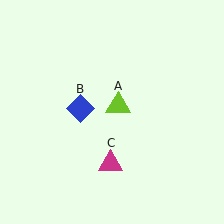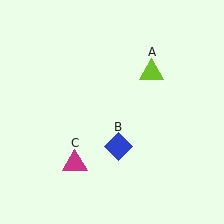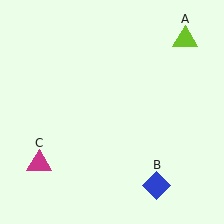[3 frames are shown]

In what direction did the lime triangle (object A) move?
The lime triangle (object A) moved up and to the right.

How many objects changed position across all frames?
3 objects changed position: lime triangle (object A), blue diamond (object B), magenta triangle (object C).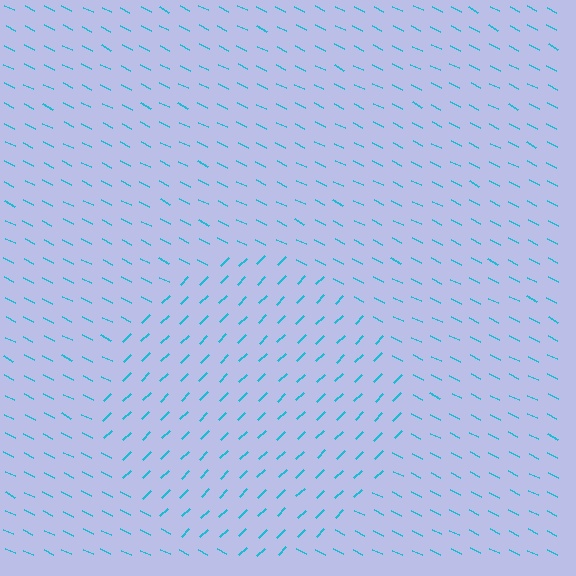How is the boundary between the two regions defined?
The boundary is defined purely by a change in line orientation (approximately 71 degrees difference). All lines are the same color and thickness.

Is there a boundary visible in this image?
Yes, there is a texture boundary formed by a change in line orientation.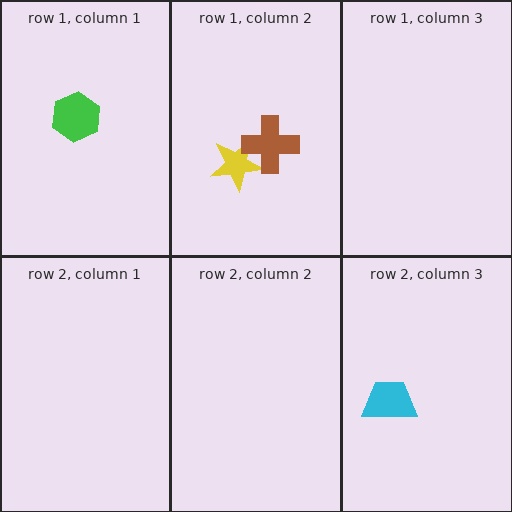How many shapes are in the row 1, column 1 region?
1.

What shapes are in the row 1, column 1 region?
The green hexagon.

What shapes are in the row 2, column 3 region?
The cyan trapezoid.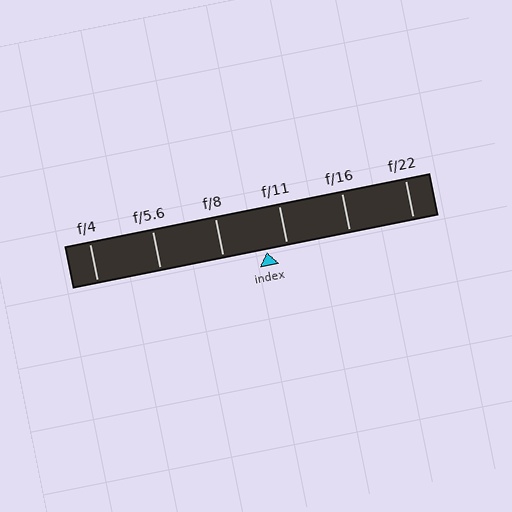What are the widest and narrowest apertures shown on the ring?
The widest aperture shown is f/4 and the narrowest is f/22.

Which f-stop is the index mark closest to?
The index mark is closest to f/11.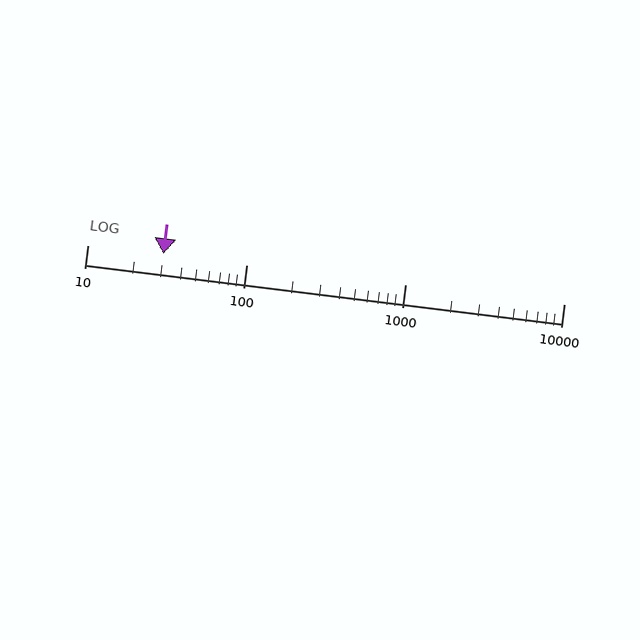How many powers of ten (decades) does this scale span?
The scale spans 3 decades, from 10 to 10000.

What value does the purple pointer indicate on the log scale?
The pointer indicates approximately 30.